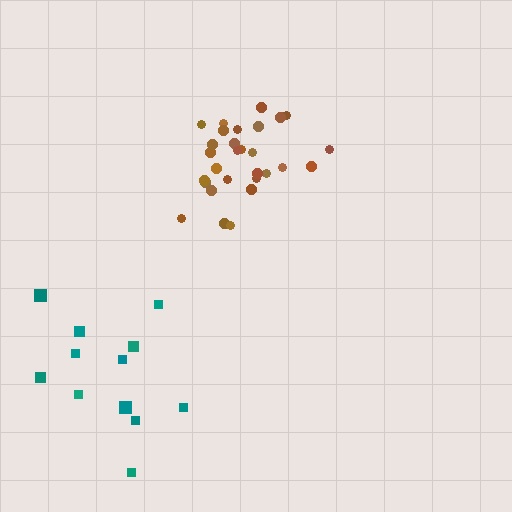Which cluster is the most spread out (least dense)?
Teal.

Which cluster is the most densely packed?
Brown.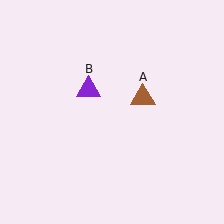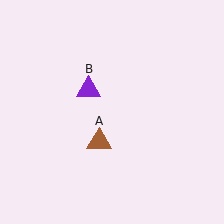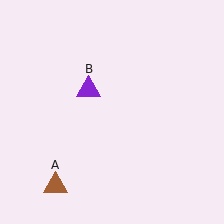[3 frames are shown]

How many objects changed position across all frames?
1 object changed position: brown triangle (object A).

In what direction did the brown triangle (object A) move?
The brown triangle (object A) moved down and to the left.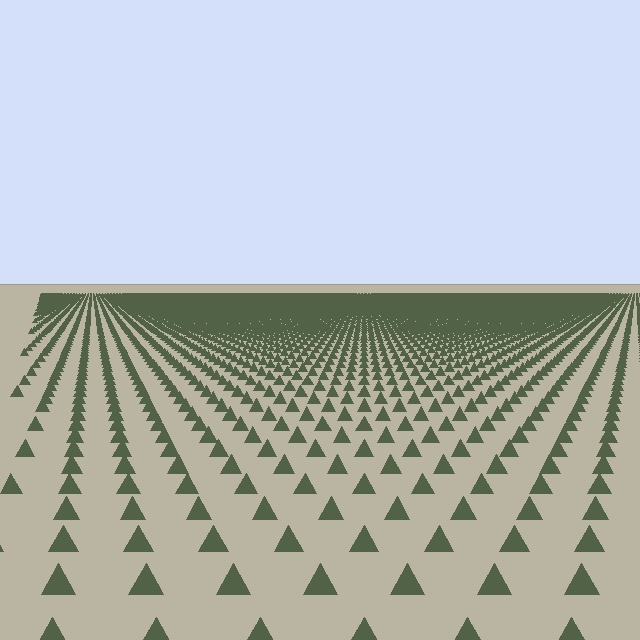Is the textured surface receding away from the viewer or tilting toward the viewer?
The surface is receding away from the viewer. Texture elements get smaller and denser toward the top.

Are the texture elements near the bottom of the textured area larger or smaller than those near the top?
Larger. Near the bottom, elements are closer to the viewer and appear at a bigger on-screen size.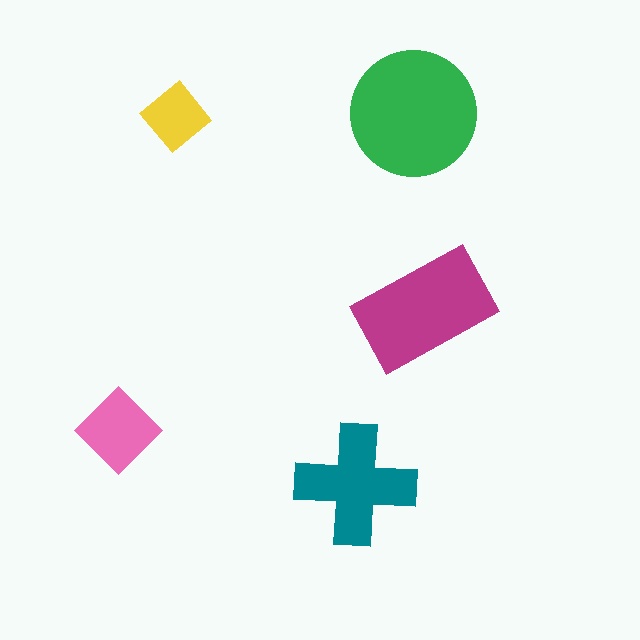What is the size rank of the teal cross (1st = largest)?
3rd.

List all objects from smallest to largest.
The yellow diamond, the pink diamond, the teal cross, the magenta rectangle, the green circle.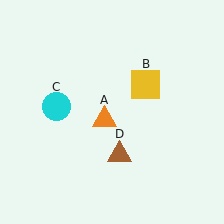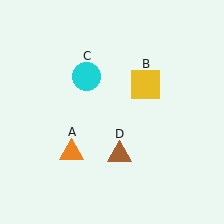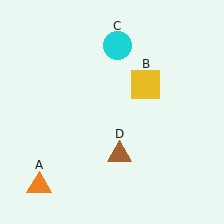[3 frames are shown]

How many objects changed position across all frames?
2 objects changed position: orange triangle (object A), cyan circle (object C).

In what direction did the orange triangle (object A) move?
The orange triangle (object A) moved down and to the left.